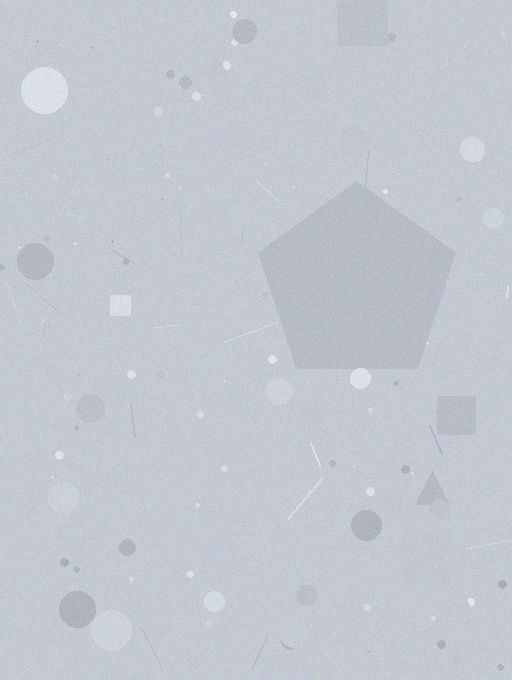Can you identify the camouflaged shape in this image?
The camouflaged shape is a pentagon.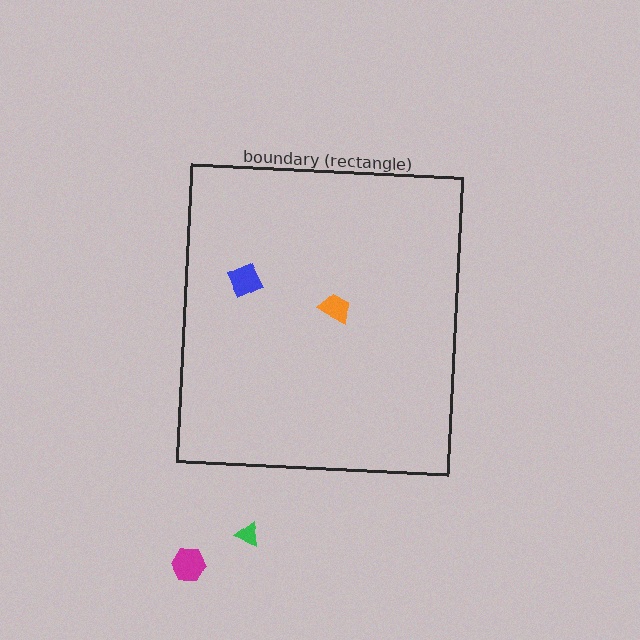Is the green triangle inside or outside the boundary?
Outside.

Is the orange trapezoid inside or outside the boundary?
Inside.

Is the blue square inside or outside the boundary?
Inside.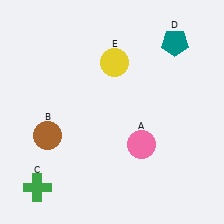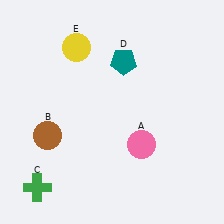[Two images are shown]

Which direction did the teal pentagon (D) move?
The teal pentagon (D) moved left.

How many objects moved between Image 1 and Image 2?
2 objects moved between the two images.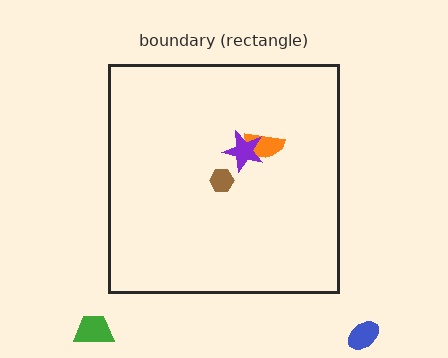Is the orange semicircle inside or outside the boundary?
Inside.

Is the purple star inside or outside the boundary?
Inside.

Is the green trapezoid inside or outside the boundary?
Outside.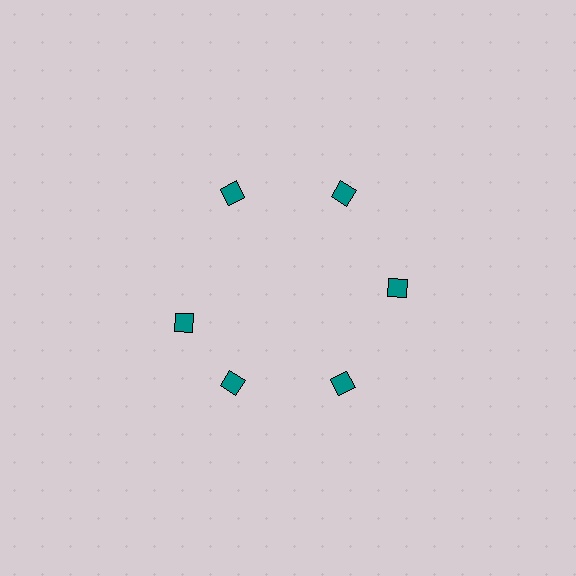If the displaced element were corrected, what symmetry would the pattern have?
It would have 6-fold rotational symmetry — the pattern would map onto itself every 60 degrees.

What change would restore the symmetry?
The symmetry would be restored by rotating it back into even spacing with its neighbors so that all 6 diamonds sit at equal angles and equal distance from the center.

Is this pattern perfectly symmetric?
No. The 6 teal diamonds are arranged in a ring, but one element near the 9 o'clock position is rotated out of alignment along the ring, breaking the 6-fold rotational symmetry.